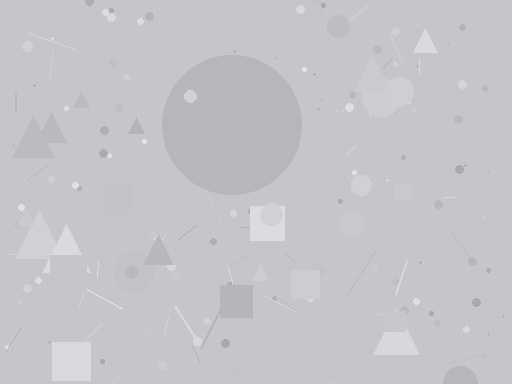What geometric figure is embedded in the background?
A circle is embedded in the background.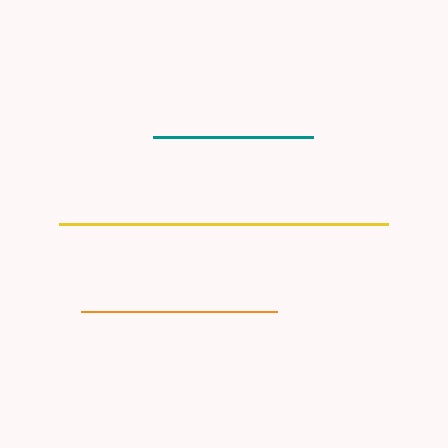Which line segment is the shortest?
The teal line is the shortest at approximately 160 pixels.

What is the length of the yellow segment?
The yellow segment is approximately 329 pixels long.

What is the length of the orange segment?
The orange segment is approximately 196 pixels long.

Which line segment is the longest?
The yellow line is the longest at approximately 329 pixels.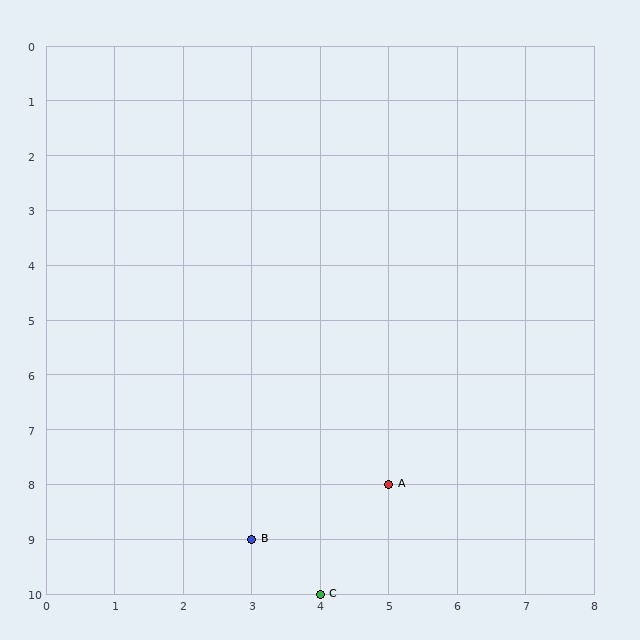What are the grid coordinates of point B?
Point B is at grid coordinates (3, 9).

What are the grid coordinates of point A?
Point A is at grid coordinates (5, 8).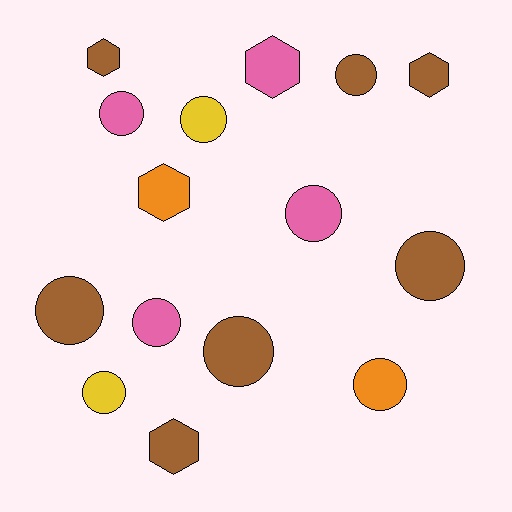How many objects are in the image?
There are 15 objects.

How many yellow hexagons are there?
There are no yellow hexagons.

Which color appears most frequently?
Brown, with 7 objects.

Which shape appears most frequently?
Circle, with 10 objects.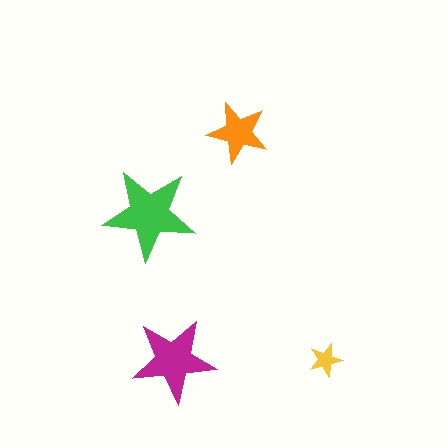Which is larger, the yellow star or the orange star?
The orange one.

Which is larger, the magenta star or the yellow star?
The magenta one.